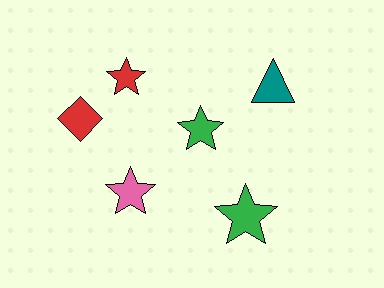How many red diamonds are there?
There is 1 red diamond.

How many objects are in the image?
There are 6 objects.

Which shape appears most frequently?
Star, with 4 objects.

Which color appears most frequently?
Red, with 2 objects.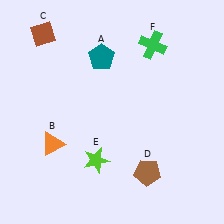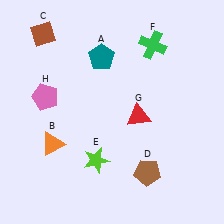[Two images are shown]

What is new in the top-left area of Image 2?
A pink pentagon (H) was added in the top-left area of Image 2.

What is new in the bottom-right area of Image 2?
A red triangle (G) was added in the bottom-right area of Image 2.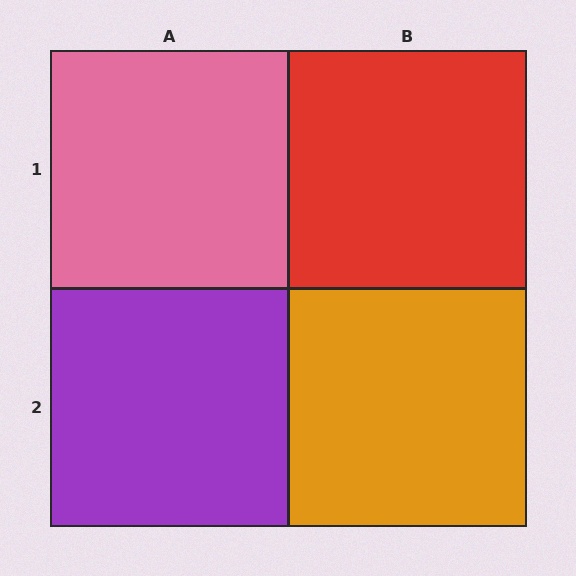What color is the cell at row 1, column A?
Pink.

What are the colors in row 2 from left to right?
Purple, orange.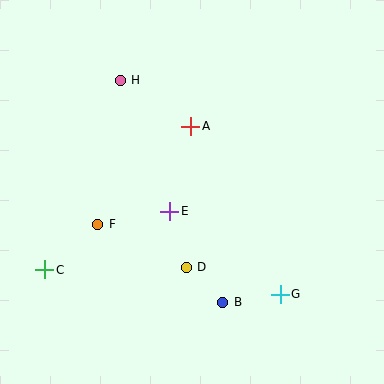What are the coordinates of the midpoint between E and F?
The midpoint between E and F is at (134, 218).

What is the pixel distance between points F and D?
The distance between F and D is 98 pixels.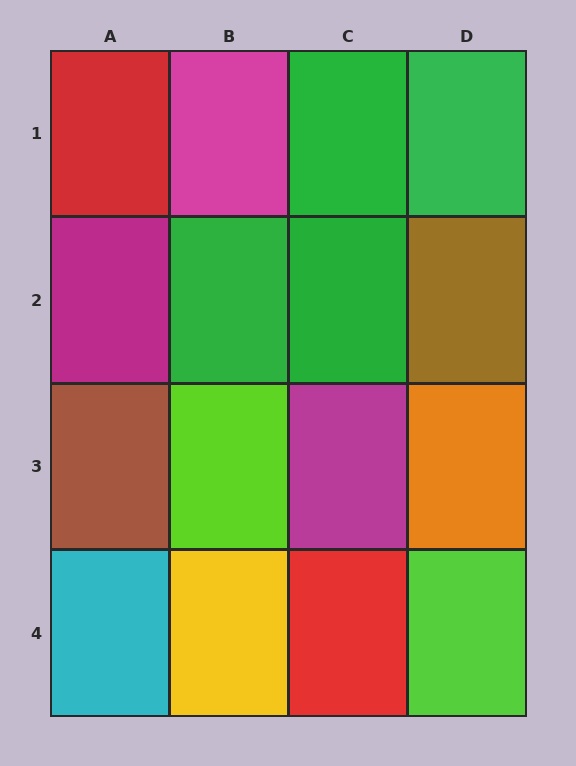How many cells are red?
2 cells are red.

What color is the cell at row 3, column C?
Magenta.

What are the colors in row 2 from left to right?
Magenta, green, green, brown.